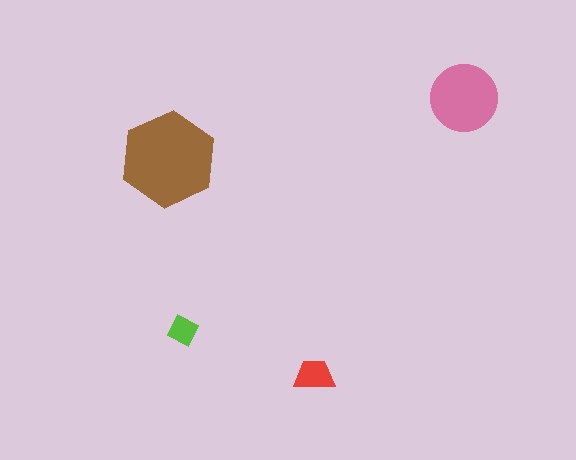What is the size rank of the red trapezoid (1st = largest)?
3rd.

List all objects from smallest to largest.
The lime diamond, the red trapezoid, the pink circle, the brown hexagon.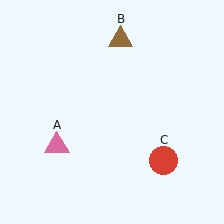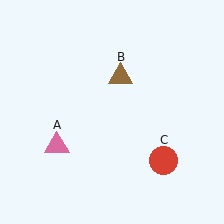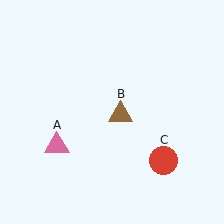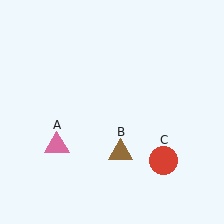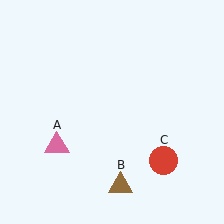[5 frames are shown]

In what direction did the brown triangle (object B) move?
The brown triangle (object B) moved down.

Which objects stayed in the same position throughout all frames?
Pink triangle (object A) and red circle (object C) remained stationary.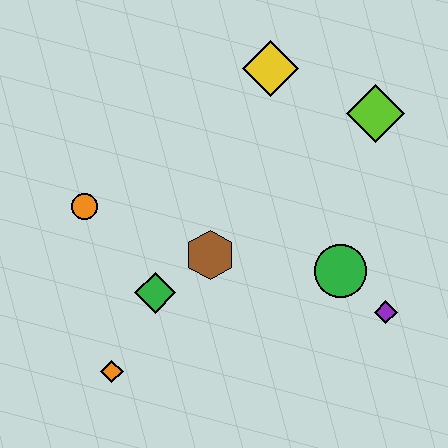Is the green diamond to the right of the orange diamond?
Yes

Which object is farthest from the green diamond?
The lime diamond is farthest from the green diamond.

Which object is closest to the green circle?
The purple diamond is closest to the green circle.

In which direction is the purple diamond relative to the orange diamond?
The purple diamond is to the right of the orange diamond.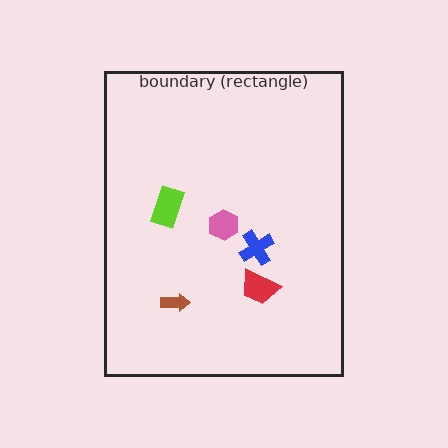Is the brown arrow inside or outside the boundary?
Inside.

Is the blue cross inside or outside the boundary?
Inside.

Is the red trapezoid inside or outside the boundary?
Inside.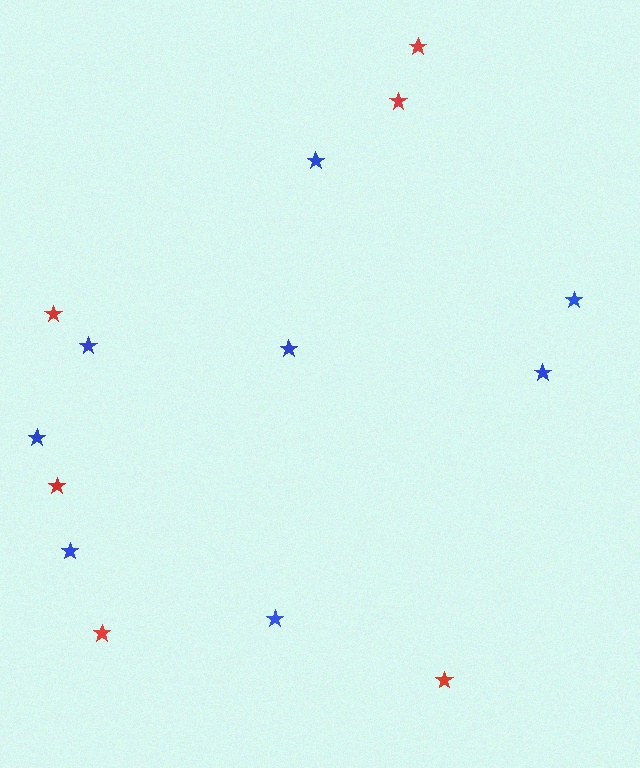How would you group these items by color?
There are 2 groups: one group of red stars (6) and one group of blue stars (8).